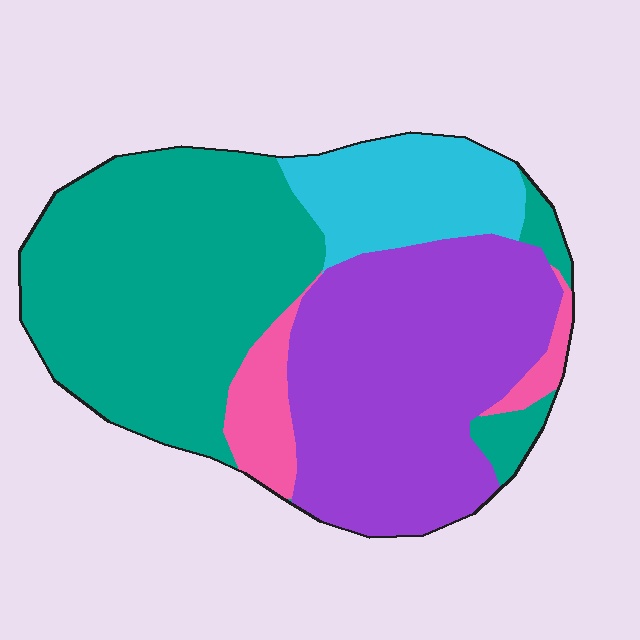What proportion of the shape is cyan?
Cyan covers about 15% of the shape.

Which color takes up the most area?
Teal, at roughly 45%.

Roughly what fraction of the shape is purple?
Purple covers around 35% of the shape.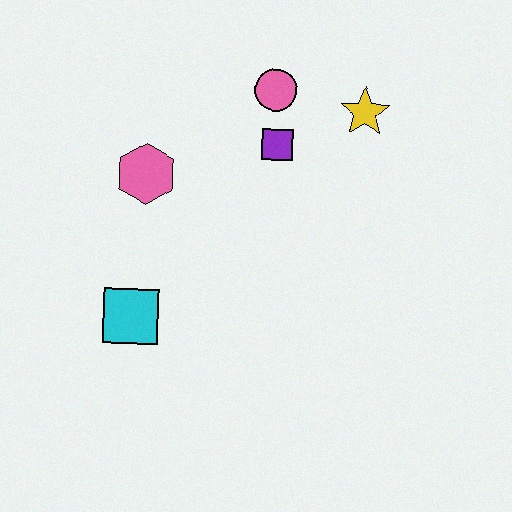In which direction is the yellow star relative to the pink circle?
The yellow star is to the right of the pink circle.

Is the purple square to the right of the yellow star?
No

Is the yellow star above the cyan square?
Yes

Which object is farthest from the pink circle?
The cyan square is farthest from the pink circle.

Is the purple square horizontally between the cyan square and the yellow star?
Yes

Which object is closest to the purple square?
The pink circle is closest to the purple square.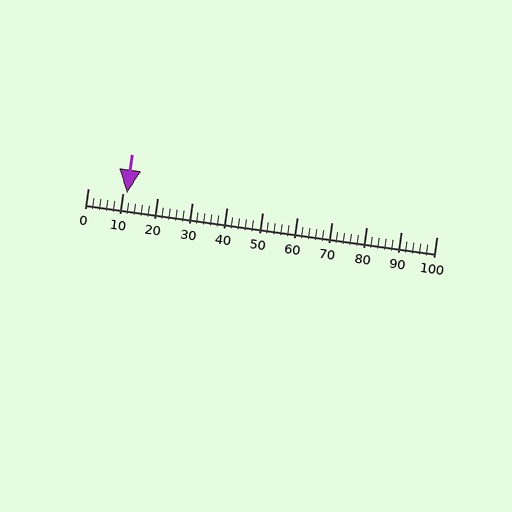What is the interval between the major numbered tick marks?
The major tick marks are spaced 10 units apart.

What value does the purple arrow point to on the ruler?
The purple arrow points to approximately 11.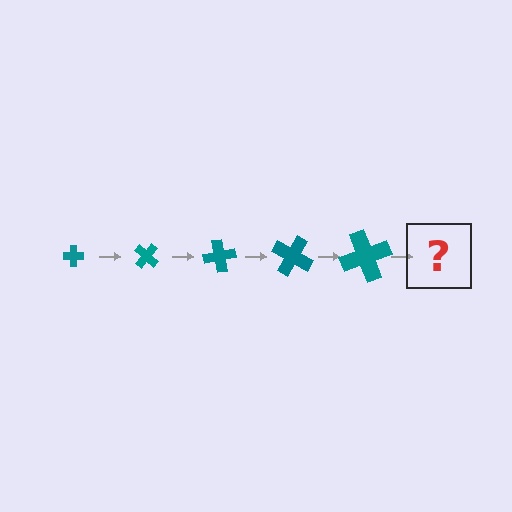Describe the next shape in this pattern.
It should be a cross, larger than the previous one and rotated 200 degrees from the start.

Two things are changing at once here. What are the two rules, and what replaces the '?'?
The two rules are that the cross grows larger each step and it rotates 40 degrees each step. The '?' should be a cross, larger than the previous one and rotated 200 degrees from the start.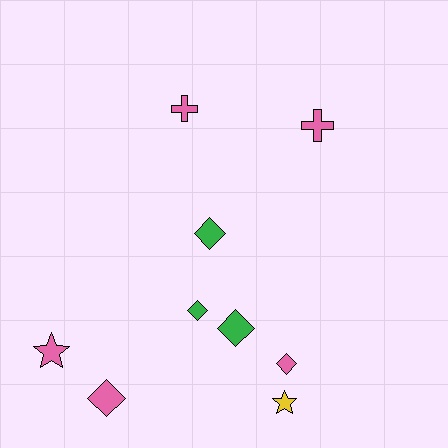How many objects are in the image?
There are 9 objects.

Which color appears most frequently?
Pink, with 5 objects.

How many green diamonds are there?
There are 3 green diamonds.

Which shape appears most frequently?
Diamond, with 5 objects.